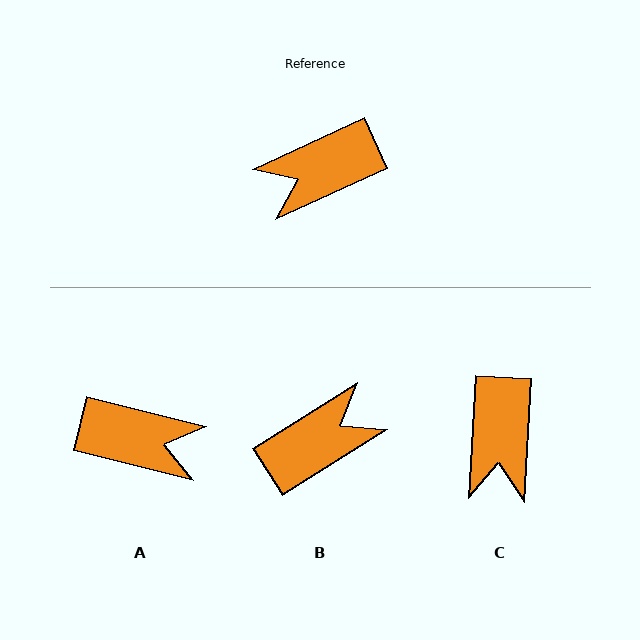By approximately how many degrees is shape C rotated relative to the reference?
Approximately 62 degrees counter-clockwise.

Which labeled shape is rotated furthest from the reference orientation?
B, about 172 degrees away.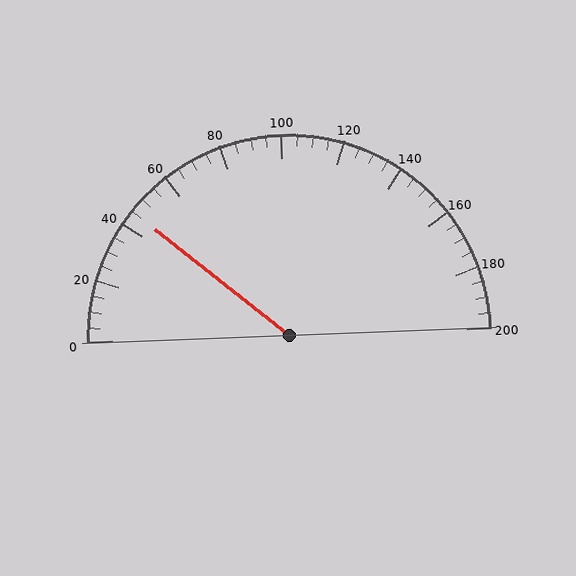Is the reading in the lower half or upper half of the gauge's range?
The reading is in the lower half of the range (0 to 200).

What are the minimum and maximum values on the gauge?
The gauge ranges from 0 to 200.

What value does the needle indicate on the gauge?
The needle indicates approximately 45.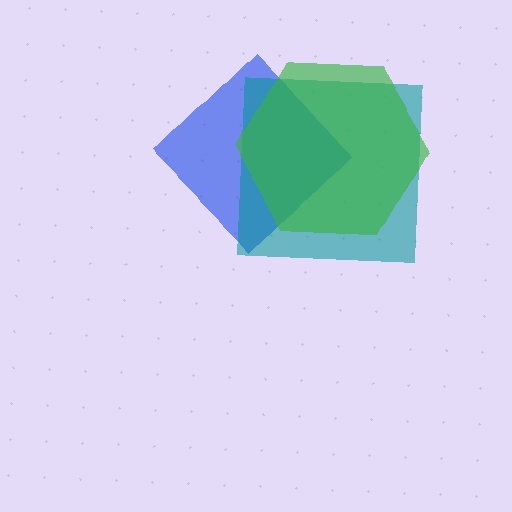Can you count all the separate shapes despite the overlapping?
Yes, there are 3 separate shapes.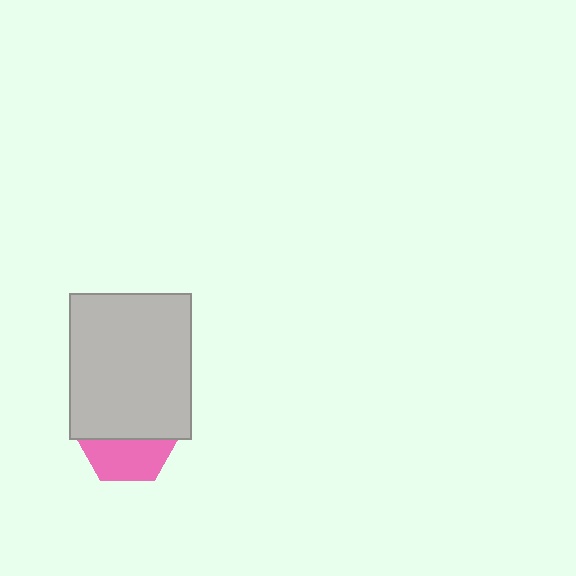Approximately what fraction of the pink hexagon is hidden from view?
Roughly 57% of the pink hexagon is hidden behind the light gray rectangle.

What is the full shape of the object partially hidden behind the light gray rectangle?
The partially hidden object is a pink hexagon.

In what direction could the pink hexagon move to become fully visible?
The pink hexagon could move down. That would shift it out from behind the light gray rectangle entirely.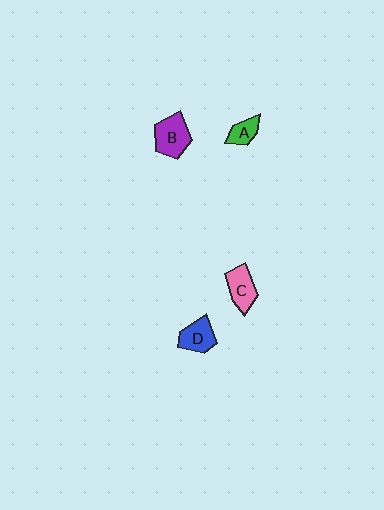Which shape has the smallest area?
Shape A (green).